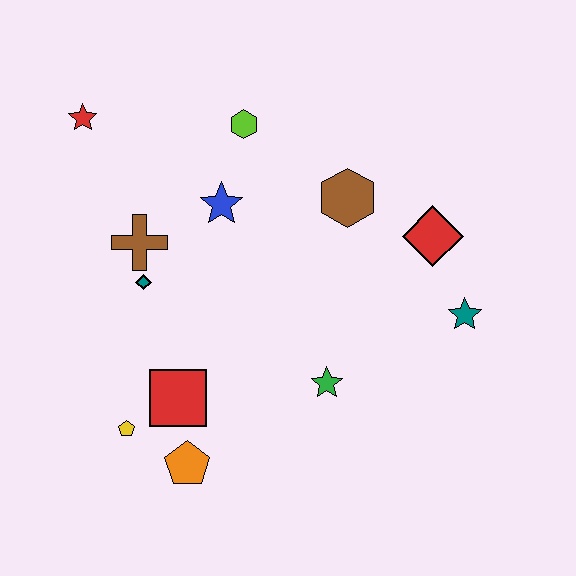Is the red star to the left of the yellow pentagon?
Yes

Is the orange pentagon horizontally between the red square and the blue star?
Yes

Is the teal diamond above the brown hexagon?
No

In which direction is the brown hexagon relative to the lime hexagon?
The brown hexagon is to the right of the lime hexagon.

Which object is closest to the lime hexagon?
The blue star is closest to the lime hexagon.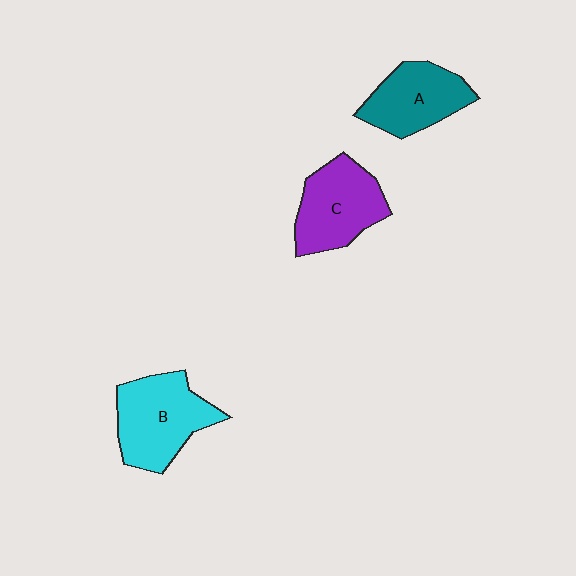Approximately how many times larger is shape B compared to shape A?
Approximately 1.2 times.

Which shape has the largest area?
Shape B (cyan).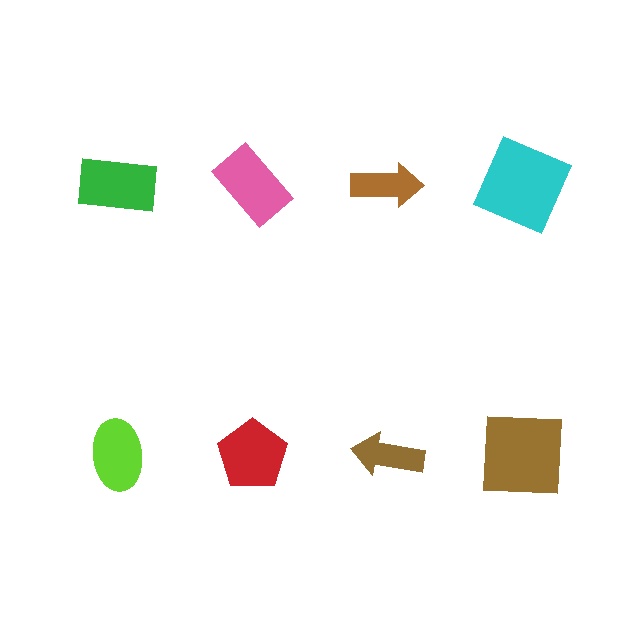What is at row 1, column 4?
A cyan square.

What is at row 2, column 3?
A brown arrow.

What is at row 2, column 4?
A brown square.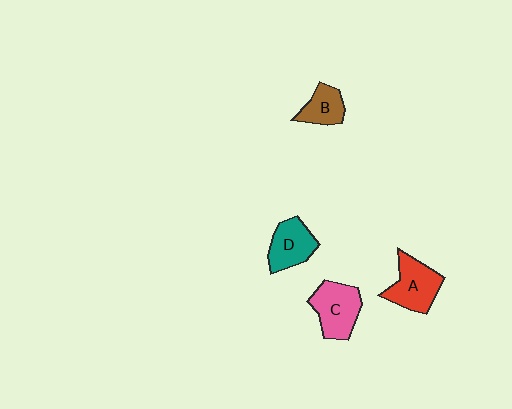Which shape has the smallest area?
Shape B (brown).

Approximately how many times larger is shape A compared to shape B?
Approximately 1.6 times.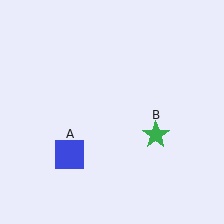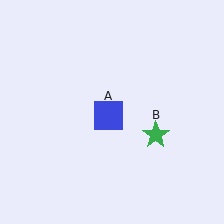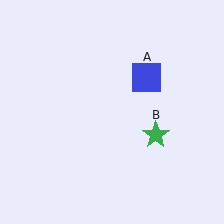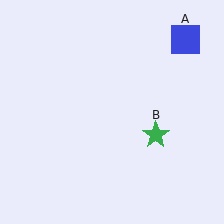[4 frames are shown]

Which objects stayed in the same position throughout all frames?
Green star (object B) remained stationary.